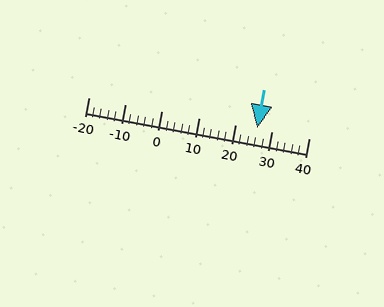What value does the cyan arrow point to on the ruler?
The cyan arrow points to approximately 26.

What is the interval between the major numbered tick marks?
The major tick marks are spaced 10 units apart.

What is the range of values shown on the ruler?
The ruler shows values from -20 to 40.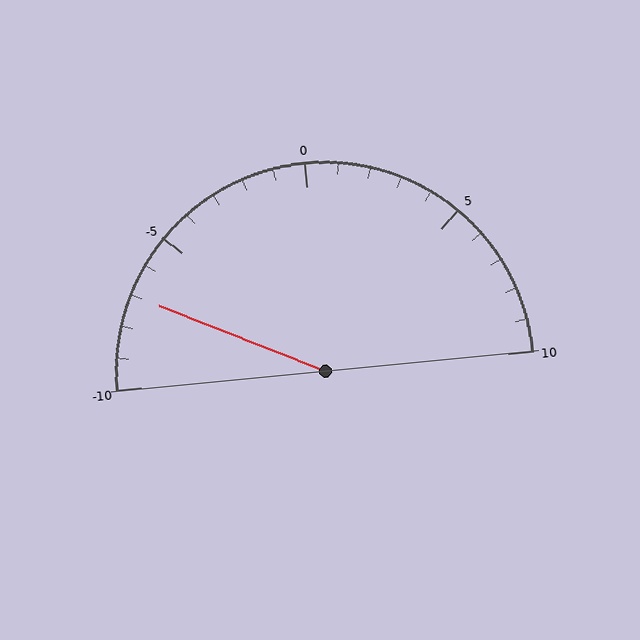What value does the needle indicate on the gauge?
The needle indicates approximately -7.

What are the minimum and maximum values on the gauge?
The gauge ranges from -10 to 10.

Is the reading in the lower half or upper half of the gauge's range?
The reading is in the lower half of the range (-10 to 10).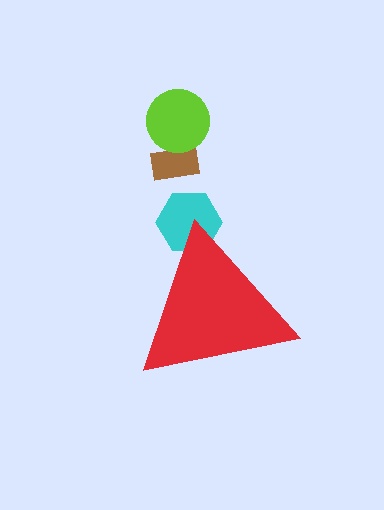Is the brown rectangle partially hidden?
No, the brown rectangle is fully visible.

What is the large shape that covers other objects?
A red triangle.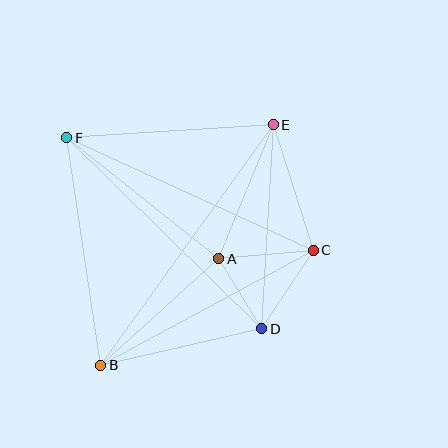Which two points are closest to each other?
Points A and D are closest to each other.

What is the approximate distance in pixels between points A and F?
The distance between A and F is approximately 194 pixels.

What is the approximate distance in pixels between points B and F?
The distance between B and F is approximately 230 pixels.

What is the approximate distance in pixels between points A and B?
The distance between A and B is approximately 159 pixels.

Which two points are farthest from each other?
Points B and E are farthest from each other.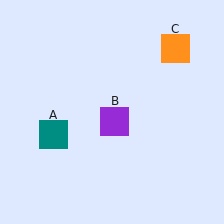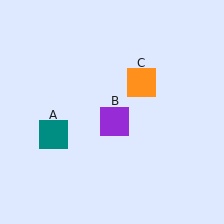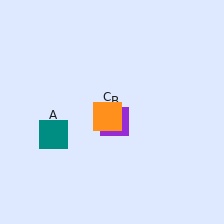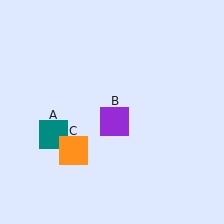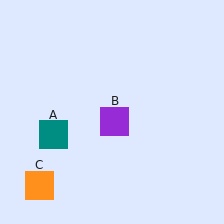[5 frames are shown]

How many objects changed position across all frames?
1 object changed position: orange square (object C).